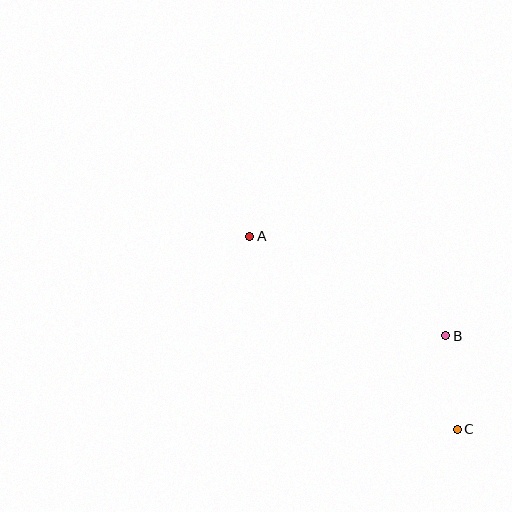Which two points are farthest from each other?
Points A and C are farthest from each other.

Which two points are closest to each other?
Points B and C are closest to each other.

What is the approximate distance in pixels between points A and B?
The distance between A and B is approximately 220 pixels.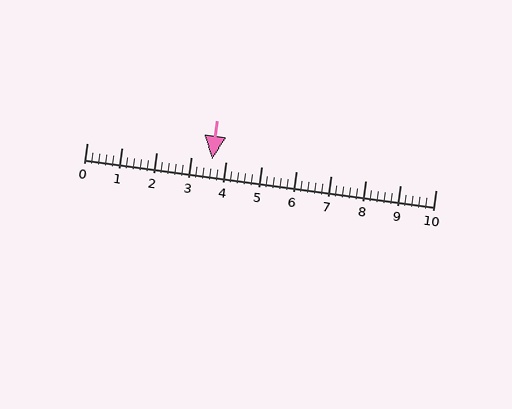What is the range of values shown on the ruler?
The ruler shows values from 0 to 10.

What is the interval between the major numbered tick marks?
The major tick marks are spaced 1 units apart.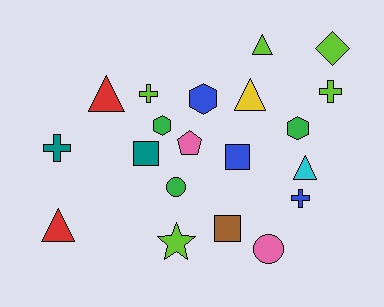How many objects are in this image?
There are 20 objects.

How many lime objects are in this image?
There are 5 lime objects.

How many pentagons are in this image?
There is 1 pentagon.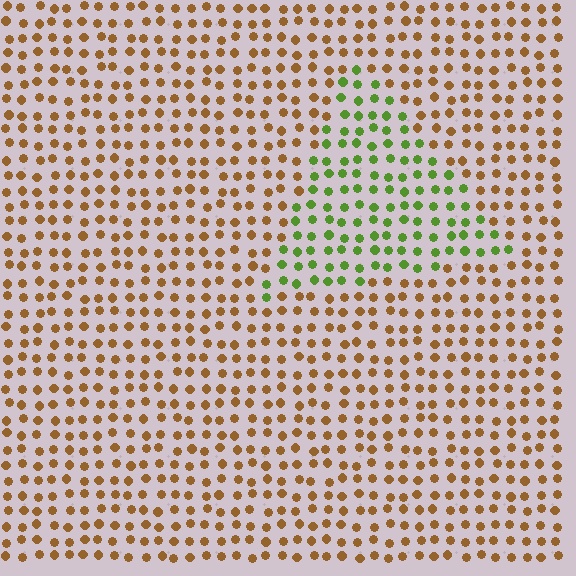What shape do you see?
I see a triangle.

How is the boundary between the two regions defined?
The boundary is defined purely by a slight shift in hue (about 66 degrees). Spacing, size, and orientation are identical on both sides.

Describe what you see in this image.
The image is filled with small brown elements in a uniform arrangement. A triangle-shaped region is visible where the elements are tinted to a slightly different hue, forming a subtle color boundary.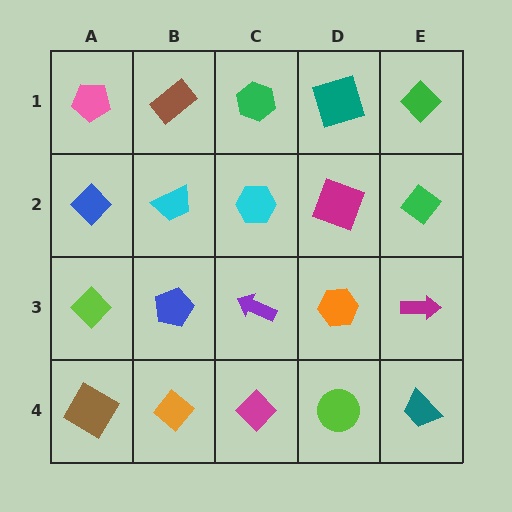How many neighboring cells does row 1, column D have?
3.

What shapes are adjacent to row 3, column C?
A cyan hexagon (row 2, column C), a magenta diamond (row 4, column C), a blue pentagon (row 3, column B), an orange hexagon (row 3, column D).